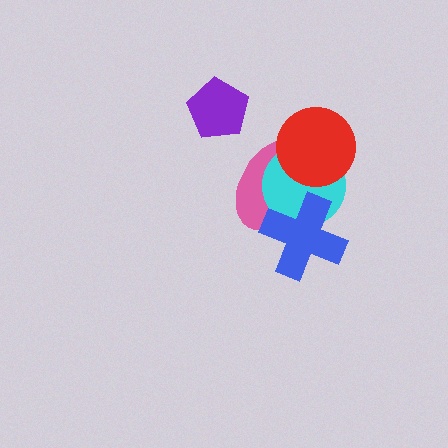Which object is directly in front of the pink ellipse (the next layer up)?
The cyan circle is directly in front of the pink ellipse.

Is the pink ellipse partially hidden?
Yes, it is partially covered by another shape.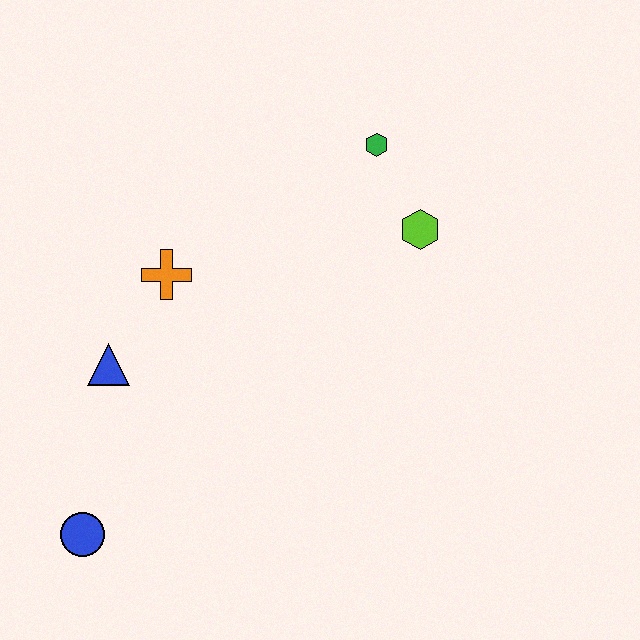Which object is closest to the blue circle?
The blue triangle is closest to the blue circle.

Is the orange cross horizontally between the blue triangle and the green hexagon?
Yes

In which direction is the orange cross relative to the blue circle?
The orange cross is above the blue circle.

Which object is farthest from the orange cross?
The blue circle is farthest from the orange cross.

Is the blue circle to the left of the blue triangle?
Yes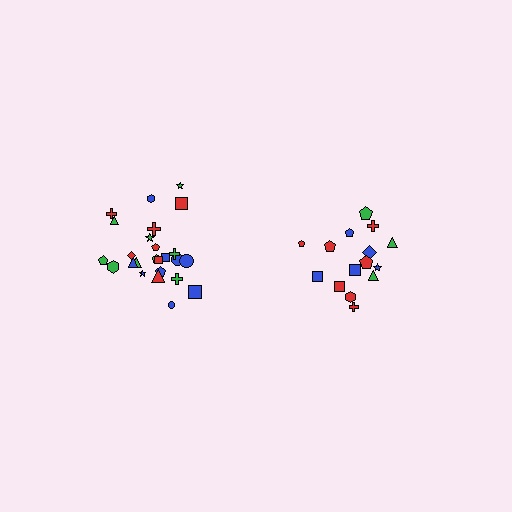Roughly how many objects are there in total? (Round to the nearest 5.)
Roughly 40 objects in total.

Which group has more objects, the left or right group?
The left group.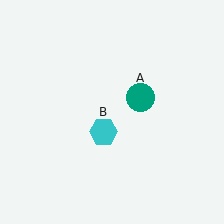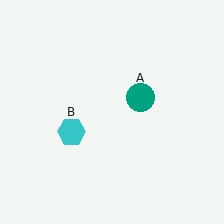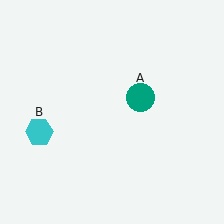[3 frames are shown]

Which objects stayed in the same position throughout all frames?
Teal circle (object A) remained stationary.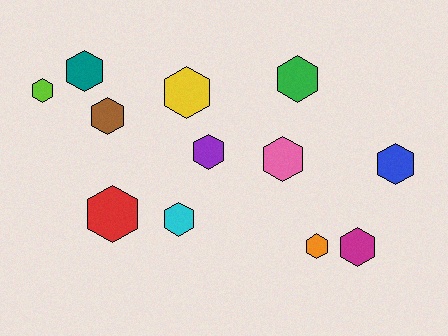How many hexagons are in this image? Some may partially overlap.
There are 12 hexagons.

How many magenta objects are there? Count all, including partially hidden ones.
There is 1 magenta object.